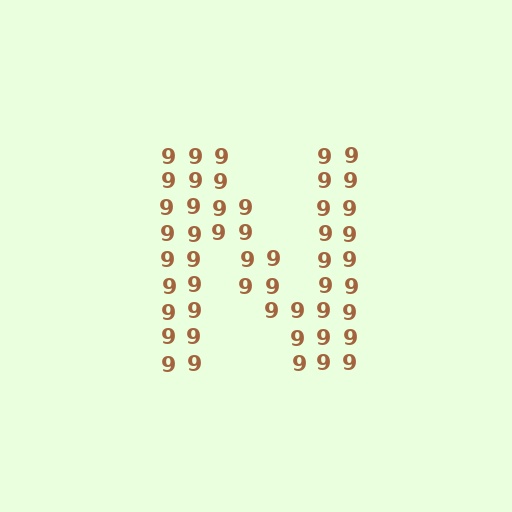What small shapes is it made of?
It is made of small digit 9's.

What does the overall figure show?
The overall figure shows the letter N.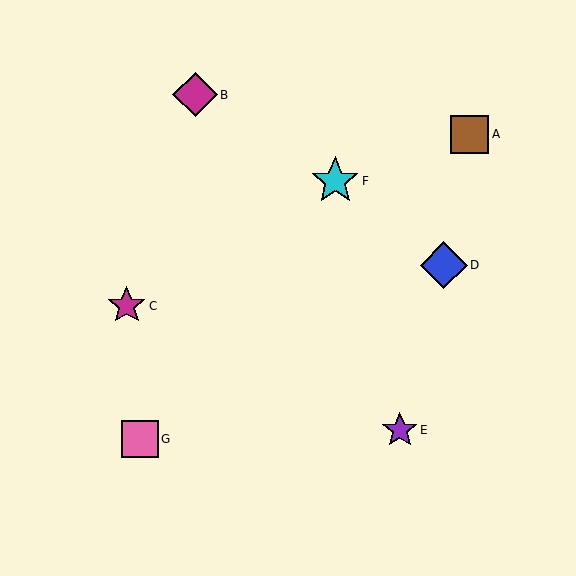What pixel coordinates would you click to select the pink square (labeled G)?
Click at (140, 439) to select the pink square G.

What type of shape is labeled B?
Shape B is a magenta diamond.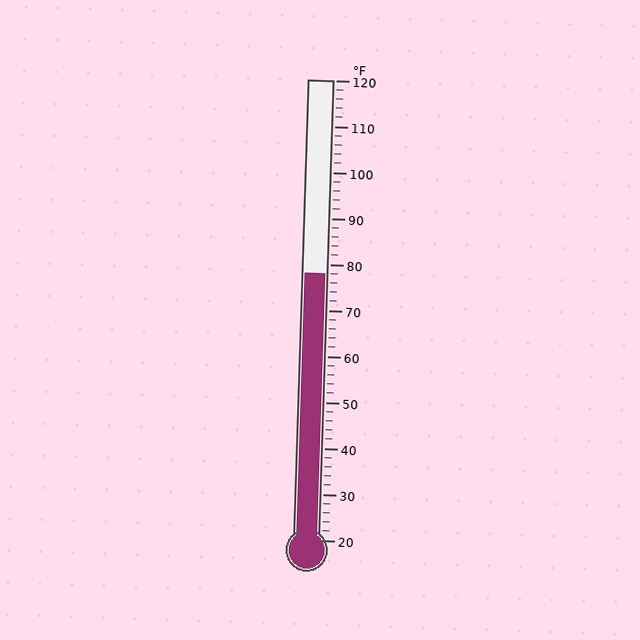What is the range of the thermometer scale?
The thermometer scale ranges from 20°F to 120°F.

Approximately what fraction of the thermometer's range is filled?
The thermometer is filled to approximately 60% of its range.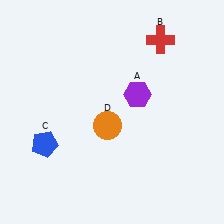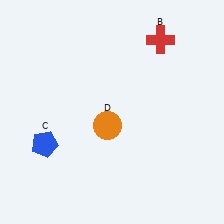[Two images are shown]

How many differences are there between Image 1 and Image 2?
There is 1 difference between the two images.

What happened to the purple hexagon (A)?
The purple hexagon (A) was removed in Image 2. It was in the top-right area of Image 1.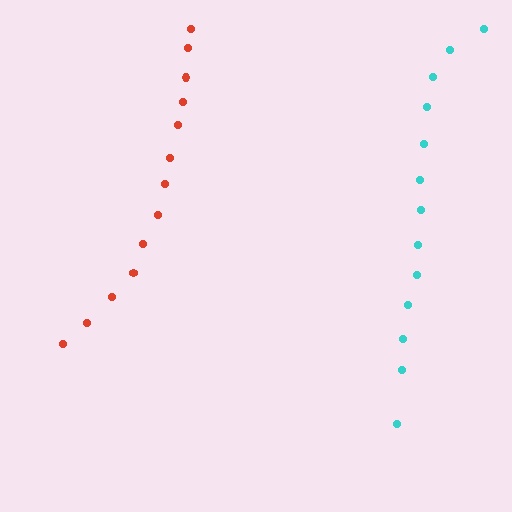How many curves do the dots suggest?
There are 2 distinct paths.